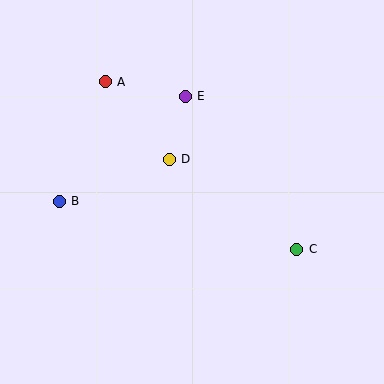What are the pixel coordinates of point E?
Point E is at (185, 96).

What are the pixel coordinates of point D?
Point D is at (169, 159).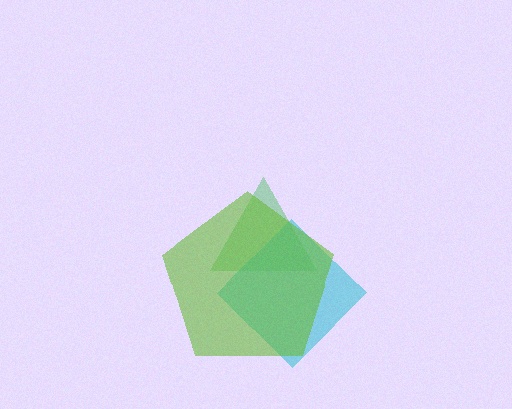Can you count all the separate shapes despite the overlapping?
Yes, there are 3 separate shapes.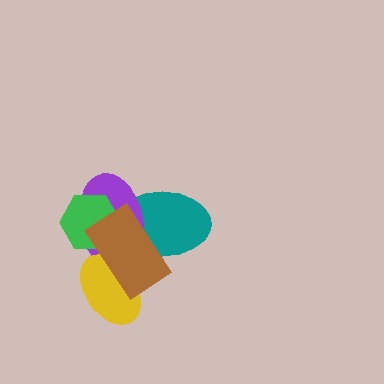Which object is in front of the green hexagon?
The brown rectangle is in front of the green hexagon.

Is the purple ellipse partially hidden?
Yes, it is partially covered by another shape.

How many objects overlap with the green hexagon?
3 objects overlap with the green hexagon.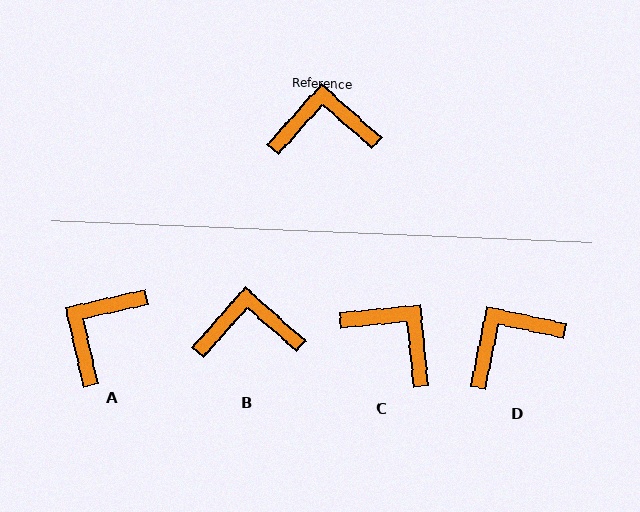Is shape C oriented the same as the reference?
No, it is off by about 43 degrees.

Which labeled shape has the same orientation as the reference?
B.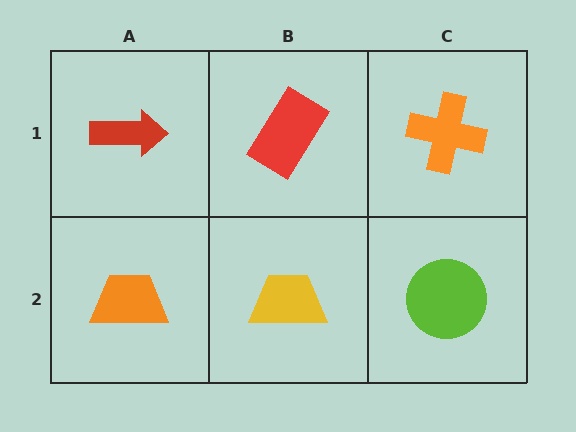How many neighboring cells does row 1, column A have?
2.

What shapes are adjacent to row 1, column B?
A yellow trapezoid (row 2, column B), a red arrow (row 1, column A), an orange cross (row 1, column C).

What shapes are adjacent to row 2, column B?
A red rectangle (row 1, column B), an orange trapezoid (row 2, column A), a lime circle (row 2, column C).